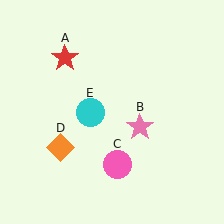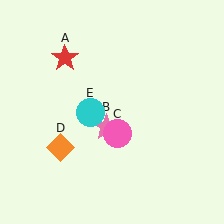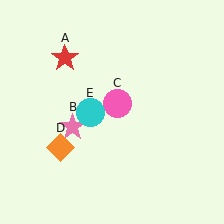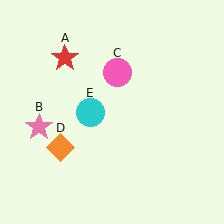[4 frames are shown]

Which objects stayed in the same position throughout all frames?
Red star (object A) and orange diamond (object D) and cyan circle (object E) remained stationary.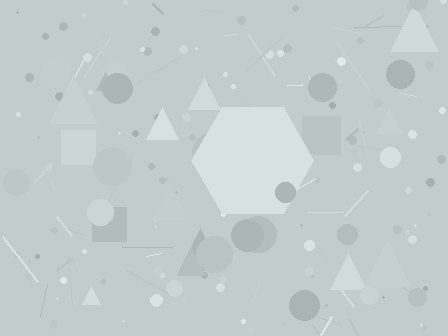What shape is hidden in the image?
A hexagon is hidden in the image.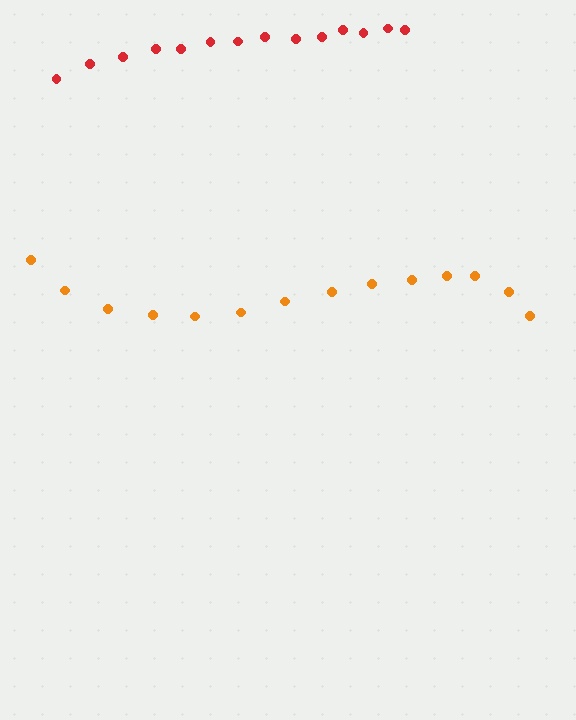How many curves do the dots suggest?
There are 2 distinct paths.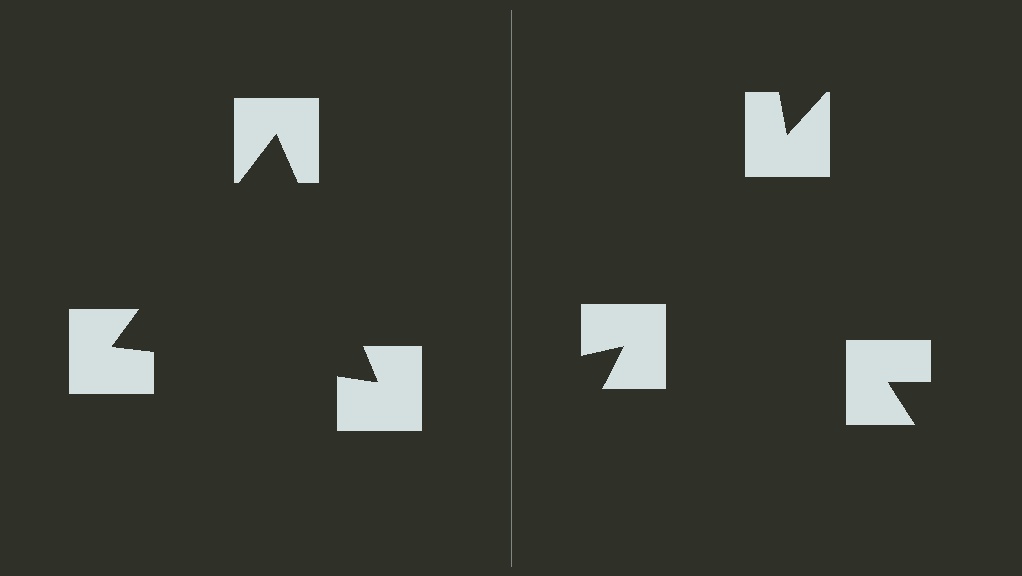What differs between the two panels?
The notched squares are positioned identically on both sides; only the wedge orientations differ. On the left they align to a triangle; on the right they are misaligned.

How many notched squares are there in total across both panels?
6 — 3 on each side.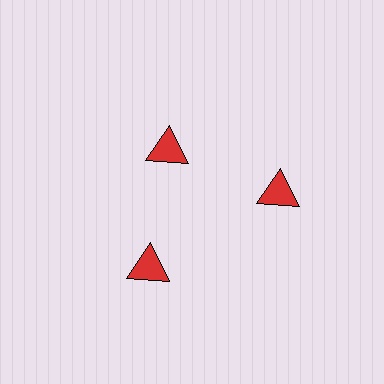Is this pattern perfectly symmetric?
No. The 3 red triangles are arranged in a ring, but one element near the 11 o'clock position is pulled inward toward the center, breaking the 3-fold rotational symmetry.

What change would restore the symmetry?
The symmetry would be restored by moving it outward, back onto the ring so that all 3 triangles sit at equal angles and equal distance from the center.